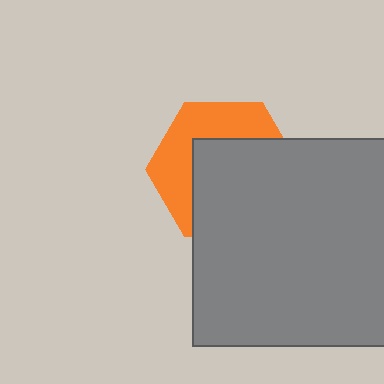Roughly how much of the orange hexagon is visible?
A small part of it is visible (roughly 41%).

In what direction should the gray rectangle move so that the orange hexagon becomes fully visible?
The gray rectangle should move toward the lower-right. That is the shortest direction to clear the overlap and leave the orange hexagon fully visible.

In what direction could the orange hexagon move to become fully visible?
The orange hexagon could move toward the upper-left. That would shift it out from behind the gray rectangle entirely.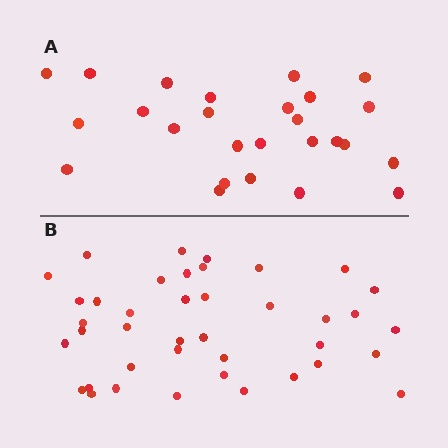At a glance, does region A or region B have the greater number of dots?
Region B (the bottom region) has more dots.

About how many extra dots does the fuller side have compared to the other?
Region B has approximately 15 more dots than region A.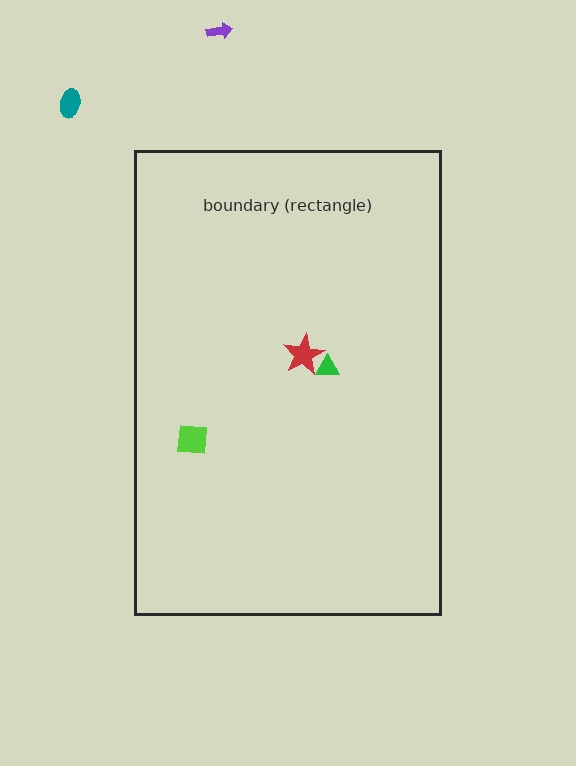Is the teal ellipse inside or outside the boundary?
Outside.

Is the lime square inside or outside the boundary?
Inside.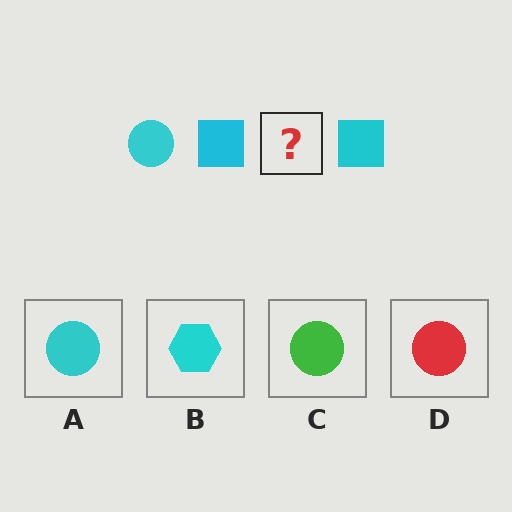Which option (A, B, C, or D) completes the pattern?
A.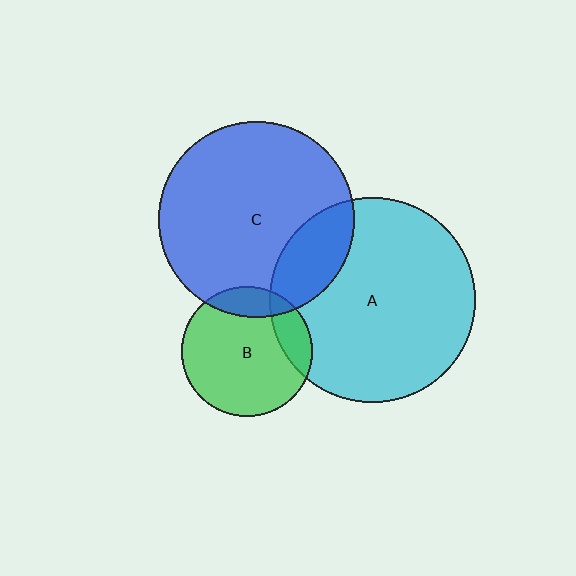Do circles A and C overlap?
Yes.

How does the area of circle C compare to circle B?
Approximately 2.3 times.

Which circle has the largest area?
Circle A (cyan).